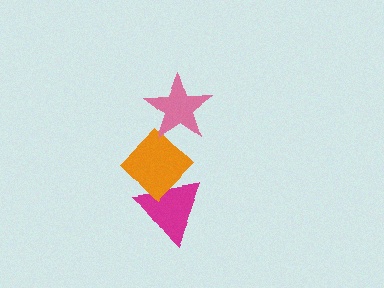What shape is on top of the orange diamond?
The pink star is on top of the orange diamond.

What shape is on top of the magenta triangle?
The orange diamond is on top of the magenta triangle.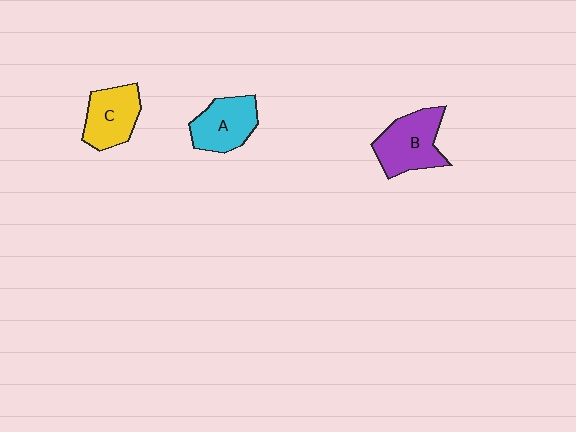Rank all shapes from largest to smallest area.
From largest to smallest: B (purple), A (cyan), C (yellow).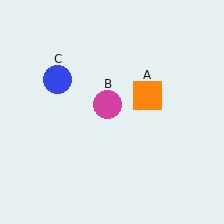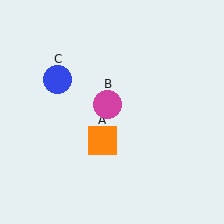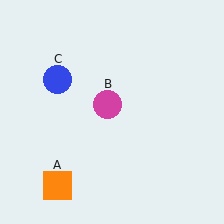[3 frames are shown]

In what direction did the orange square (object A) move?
The orange square (object A) moved down and to the left.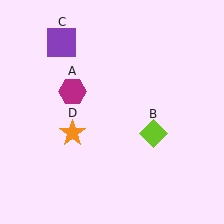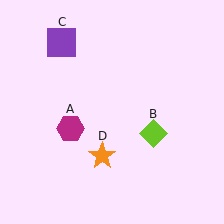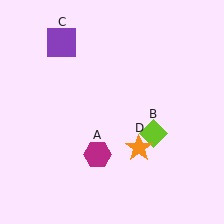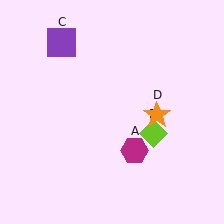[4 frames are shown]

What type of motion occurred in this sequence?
The magenta hexagon (object A), orange star (object D) rotated counterclockwise around the center of the scene.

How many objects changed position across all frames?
2 objects changed position: magenta hexagon (object A), orange star (object D).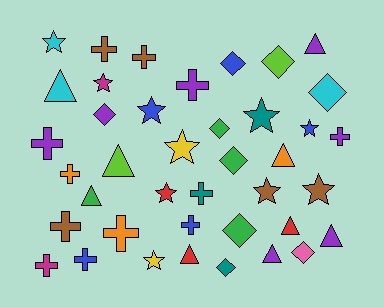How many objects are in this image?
There are 40 objects.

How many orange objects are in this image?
There are 3 orange objects.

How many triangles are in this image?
There are 9 triangles.